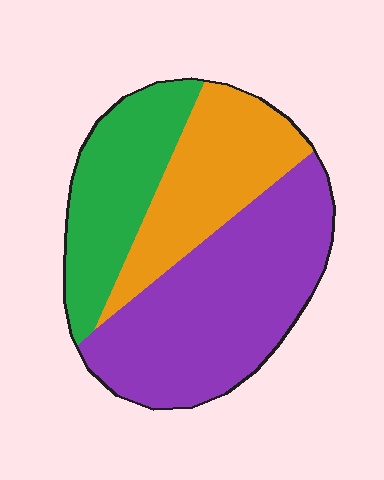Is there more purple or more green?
Purple.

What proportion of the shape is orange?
Orange covers 27% of the shape.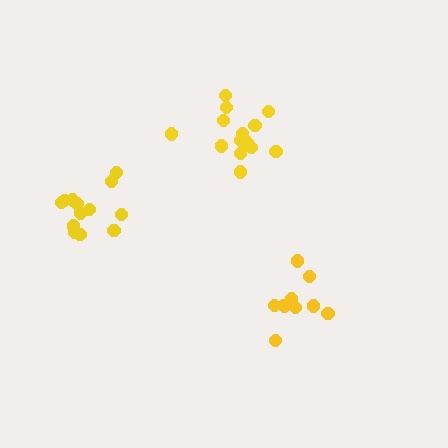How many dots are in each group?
Group 1: 14 dots, Group 2: 10 dots, Group 3: 13 dots (37 total).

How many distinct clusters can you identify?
There are 3 distinct clusters.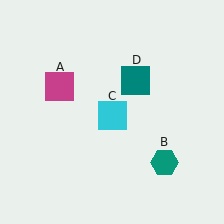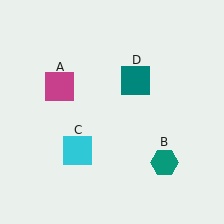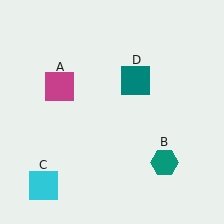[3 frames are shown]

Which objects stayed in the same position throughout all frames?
Magenta square (object A) and teal hexagon (object B) and teal square (object D) remained stationary.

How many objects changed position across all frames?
1 object changed position: cyan square (object C).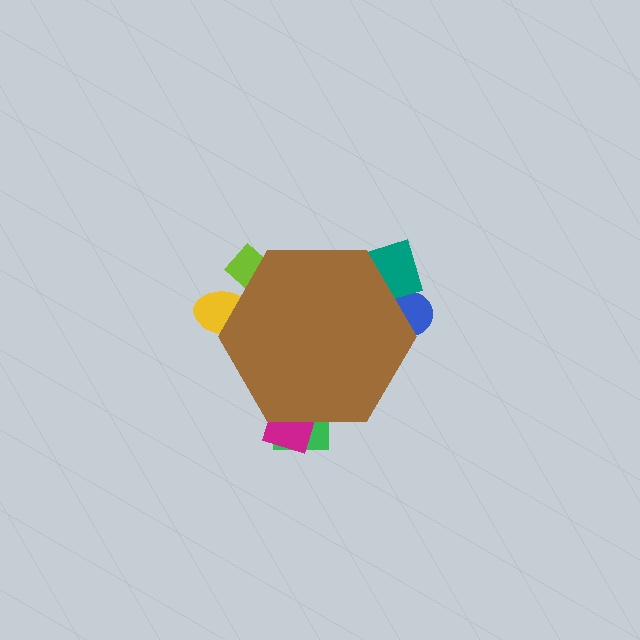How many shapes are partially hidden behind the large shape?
6 shapes are partially hidden.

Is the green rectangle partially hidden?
Yes, the green rectangle is partially hidden behind the brown hexagon.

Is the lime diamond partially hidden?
Yes, the lime diamond is partially hidden behind the brown hexagon.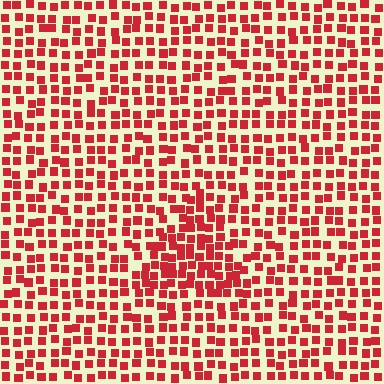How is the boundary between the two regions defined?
The boundary is defined by a change in element density (approximately 1.6x ratio). All elements are the same color, size, and shape.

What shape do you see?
I see a triangle.